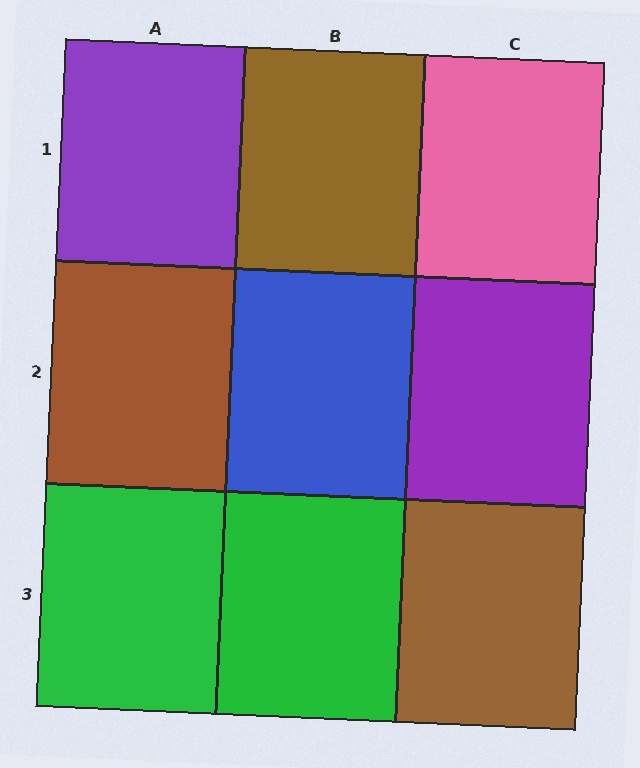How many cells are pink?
1 cell is pink.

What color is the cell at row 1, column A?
Purple.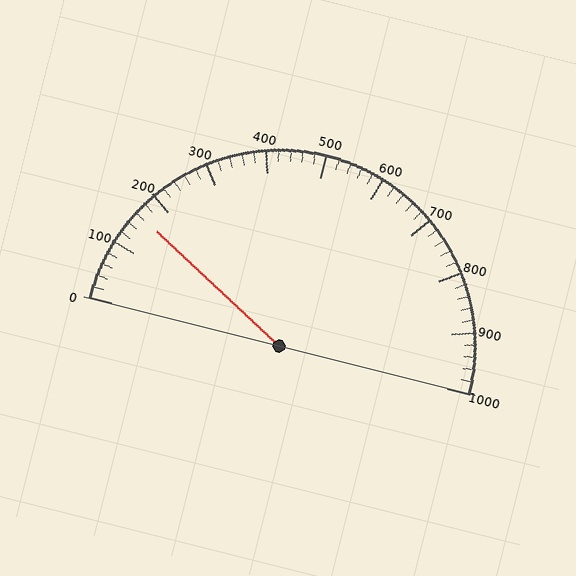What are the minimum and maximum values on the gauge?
The gauge ranges from 0 to 1000.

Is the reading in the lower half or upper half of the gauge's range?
The reading is in the lower half of the range (0 to 1000).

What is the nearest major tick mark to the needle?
The nearest major tick mark is 200.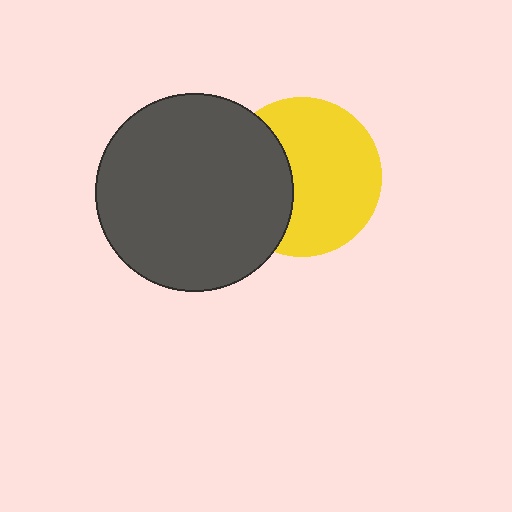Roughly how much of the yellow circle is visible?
Most of it is visible (roughly 65%).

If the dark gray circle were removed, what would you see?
You would see the complete yellow circle.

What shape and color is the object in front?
The object in front is a dark gray circle.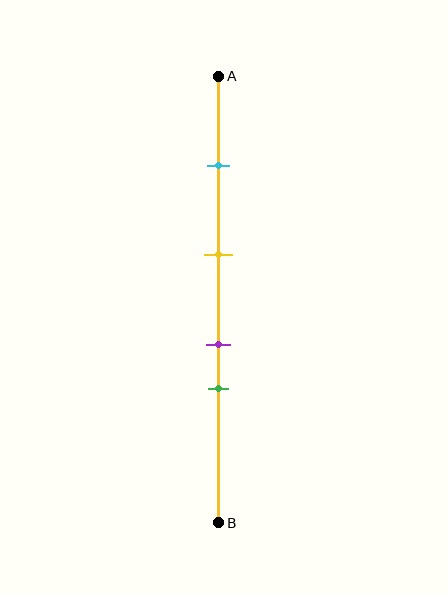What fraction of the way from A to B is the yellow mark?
The yellow mark is approximately 40% (0.4) of the way from A to B.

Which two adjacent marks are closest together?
The purple and green marks are the closest adjacent pair.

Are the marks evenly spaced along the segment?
No, the marks are not evenly spaced.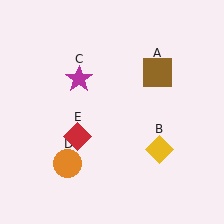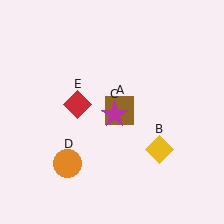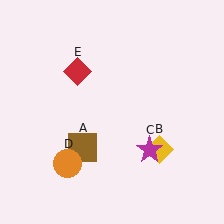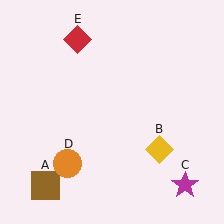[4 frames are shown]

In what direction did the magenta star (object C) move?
The magenta star (object C) moved down and to the right.